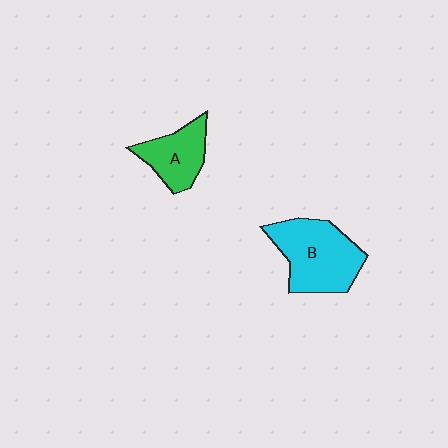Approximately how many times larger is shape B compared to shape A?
Approximately 1.6 times.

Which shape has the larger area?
Shape B (cyan).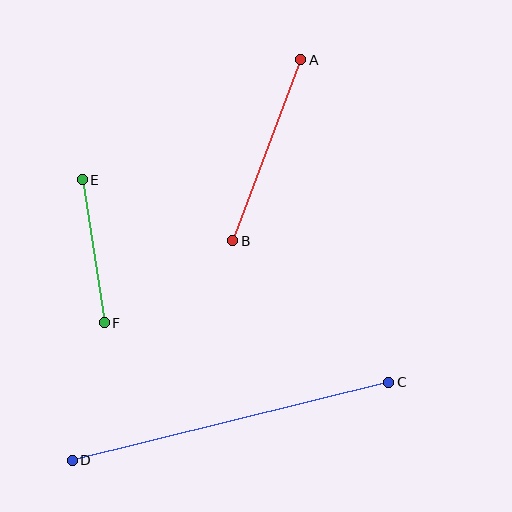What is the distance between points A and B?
The distance is approximately 193 pixels.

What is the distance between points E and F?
The distance is approximately 144 pixels.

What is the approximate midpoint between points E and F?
The midpoint is at approximately (93, 251) pixels.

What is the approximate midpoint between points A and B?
The midpoint is at approximately (267, 150) pixels.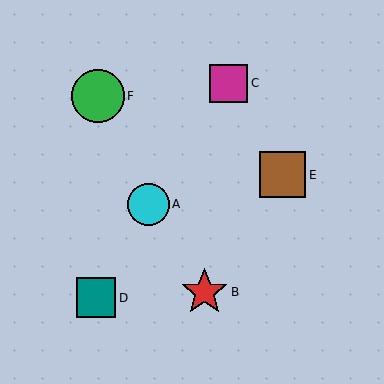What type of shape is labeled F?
Shape F is a green circle.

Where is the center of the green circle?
The center of the green circle is at (98, 96).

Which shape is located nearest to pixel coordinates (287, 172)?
The brown square (labeled E) at (283, 175) is nearest to that location.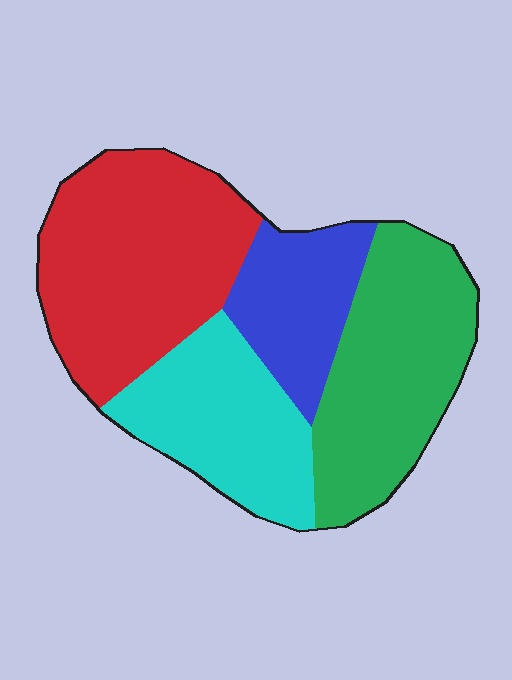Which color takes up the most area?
Red, at roughly 35%.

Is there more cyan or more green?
Green.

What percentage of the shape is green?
Green covers 29% of the shape.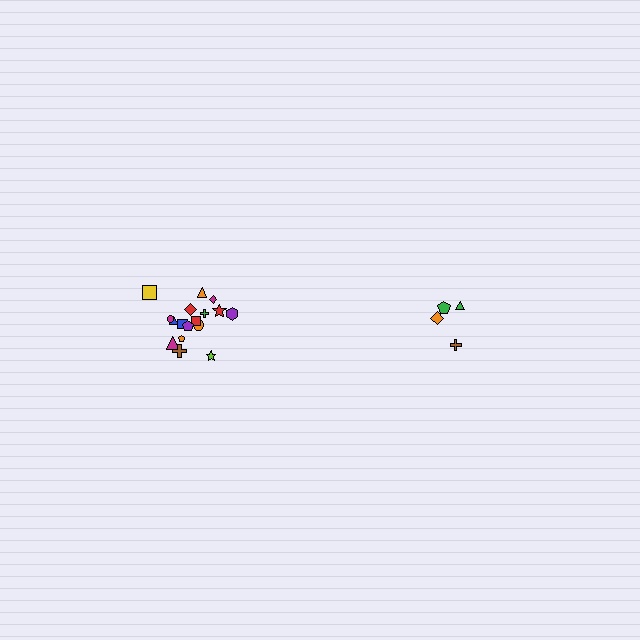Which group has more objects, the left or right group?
The left group.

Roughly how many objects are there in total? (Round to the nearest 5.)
Roughly 20 objects in total.